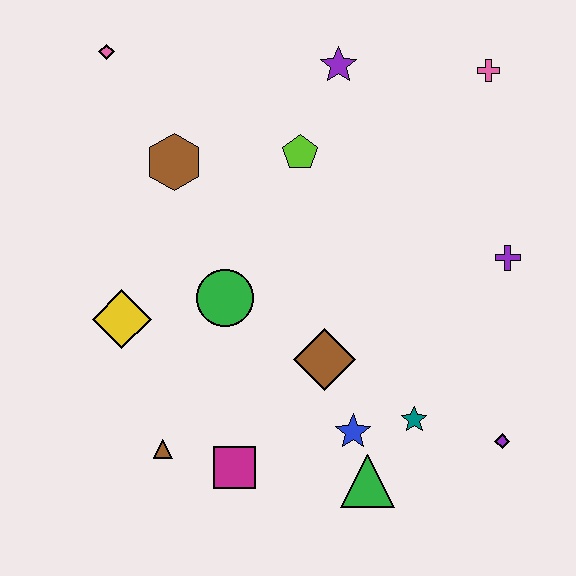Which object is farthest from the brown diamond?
The pink diamond is farthest from the brown diamond.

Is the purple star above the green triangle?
Yes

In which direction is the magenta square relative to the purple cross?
The magenta square is to the left of the purple cross.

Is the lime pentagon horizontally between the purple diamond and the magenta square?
Yes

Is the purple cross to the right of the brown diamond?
Yes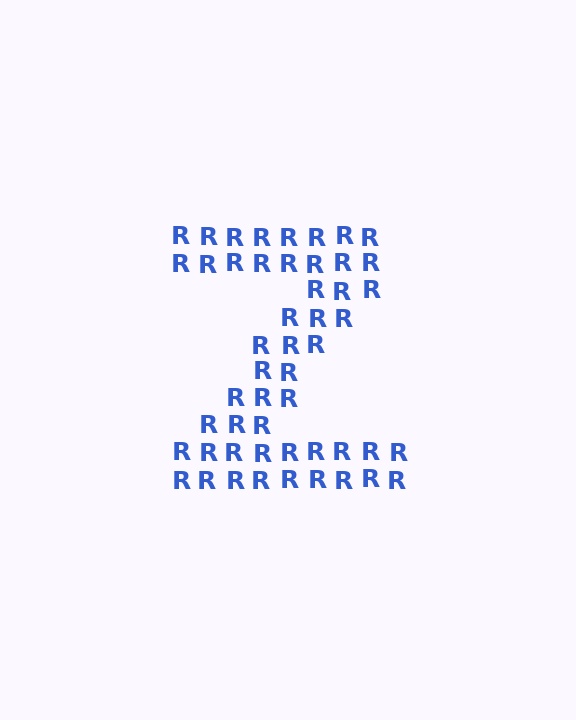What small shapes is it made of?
It is made of small letter R's.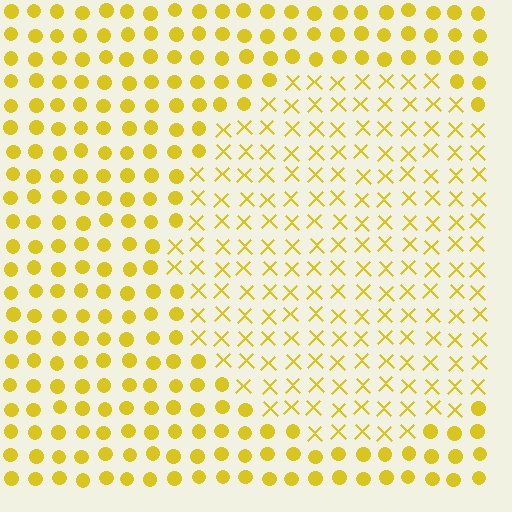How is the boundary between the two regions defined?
The boundary is defined by a change in element shape: X marks inside vs. circles outside. All elements share the same color and spacing.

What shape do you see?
I see a circle.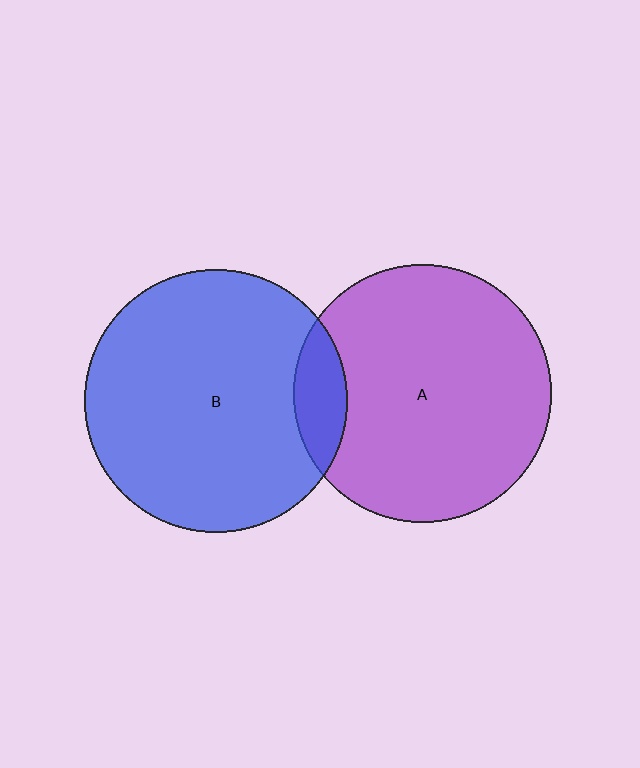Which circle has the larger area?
Circle B (blue).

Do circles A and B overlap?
Yes.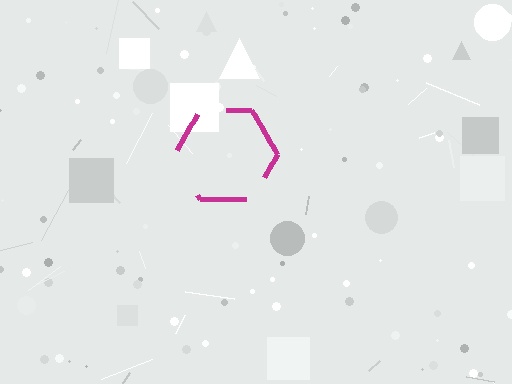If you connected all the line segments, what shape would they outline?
They would outline a hexagon.